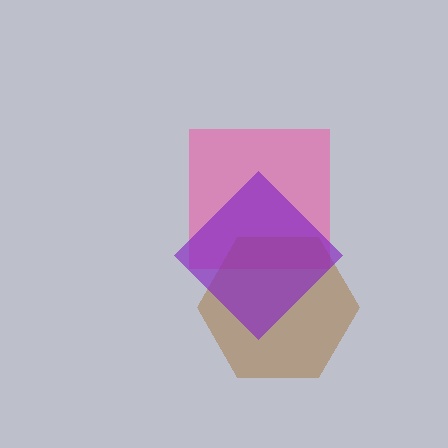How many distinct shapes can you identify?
There are 3 distinct shapes: a pink square, a brown hexagon, a purple diamond.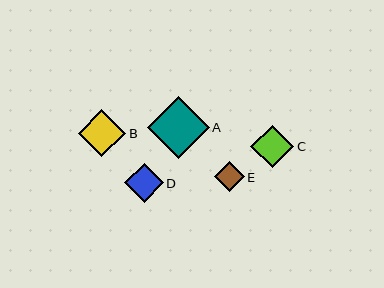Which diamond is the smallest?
Diamond E is the smallest with a size of approximately 30 pixels.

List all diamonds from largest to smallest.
From largest to smallest: A, B, C, D, E.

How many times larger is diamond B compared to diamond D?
Diamond B is approximately 1.2 times the size of diamond D.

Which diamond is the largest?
Diamond A is the largest with a size of approximately 62 pixels.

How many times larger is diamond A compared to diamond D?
Diamond A is approximately 1.6 times the size of diamond D.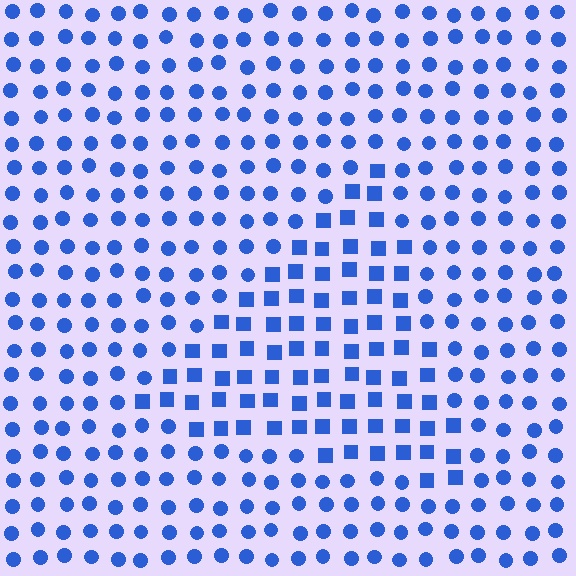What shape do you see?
I see a triangle.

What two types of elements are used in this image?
The image uses squares inside the triangle region and circles outside it.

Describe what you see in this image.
The image is filled with small blue elements arranged in a uniform grid. A triangle-shaped region contains squares, while the surrounding area contains circles. The boundary is defined purely by the change in element shape.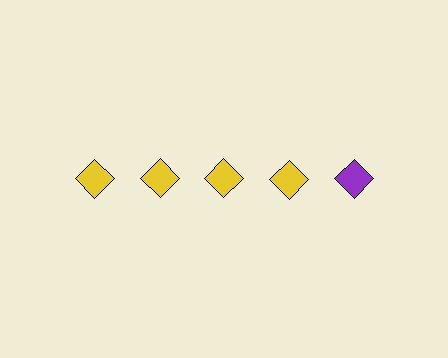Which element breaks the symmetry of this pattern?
The purple diamond in the top row, rightmost column breaks the symmetry. All other shapes are yellow diamonds.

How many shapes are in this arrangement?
There are 5 shapes arranged in a grid pattern.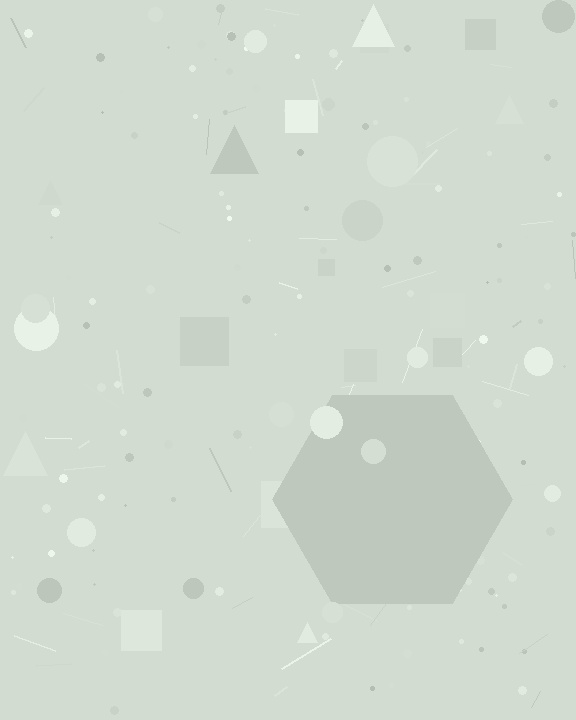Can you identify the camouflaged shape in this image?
The camouflaged shape is a hexagon.